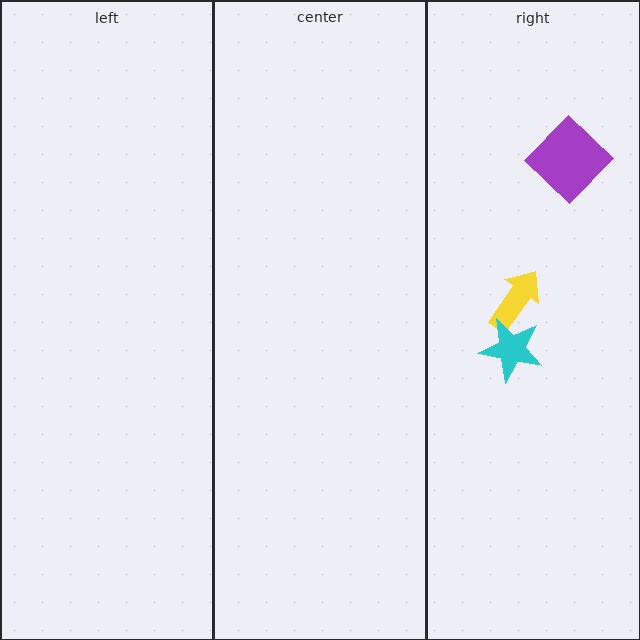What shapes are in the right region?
The purple diamond, the yellow arrow, the cyan star.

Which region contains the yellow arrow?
The right region.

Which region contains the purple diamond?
The right region.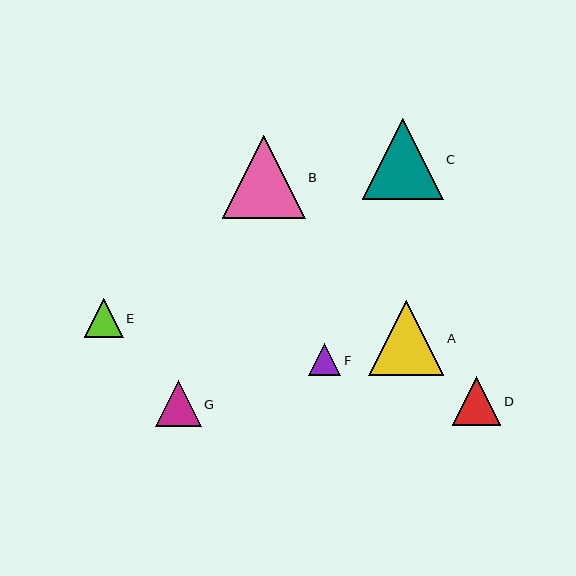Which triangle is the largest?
Triangle B is the largest with a size of approximately 83 pixels.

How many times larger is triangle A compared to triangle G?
Triangle A is approximately 1.6 times the size of triangle G.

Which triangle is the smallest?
Triangle F is the smallest with a size of approximately 32 pixels.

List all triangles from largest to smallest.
From largest to smallest: B, C, A, D, G, E, F.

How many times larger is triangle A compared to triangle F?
Triangle A is approximately 2.3 times the size of triangle F.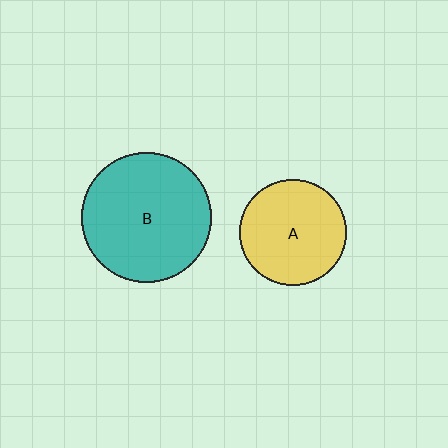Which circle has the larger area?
Circle B (teal).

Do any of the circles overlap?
No, none of the circles overlap.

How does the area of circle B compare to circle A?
Approximately 1.5 times.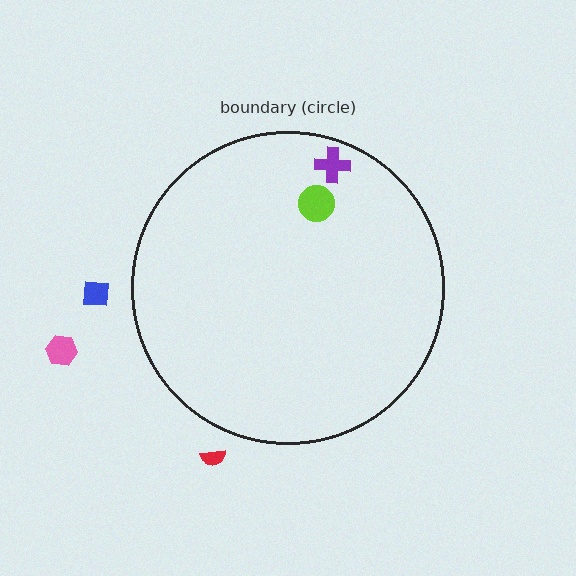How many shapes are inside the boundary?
2 inside, 3 outside.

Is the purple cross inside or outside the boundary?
Inside.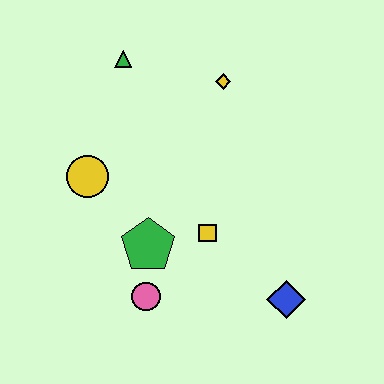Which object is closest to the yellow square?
The green pentagon is closest to the yellow square.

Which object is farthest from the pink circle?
The green triangle is farthest from the pink circle.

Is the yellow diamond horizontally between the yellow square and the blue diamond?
Yes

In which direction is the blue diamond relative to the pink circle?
The blue diamond is to the right of the pink circle.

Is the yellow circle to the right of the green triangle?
No